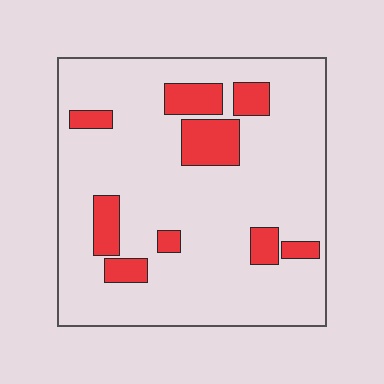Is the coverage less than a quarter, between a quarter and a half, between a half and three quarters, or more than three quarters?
Less than a quarter.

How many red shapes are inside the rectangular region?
9.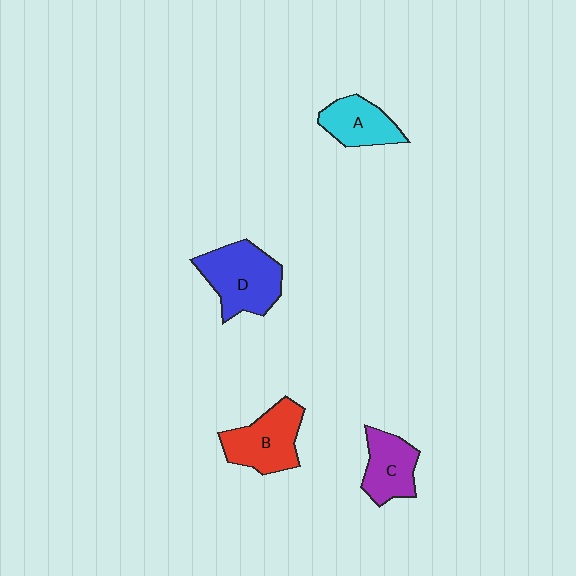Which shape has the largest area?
Shape D (blue).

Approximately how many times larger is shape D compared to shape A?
Approximately 1.5 times.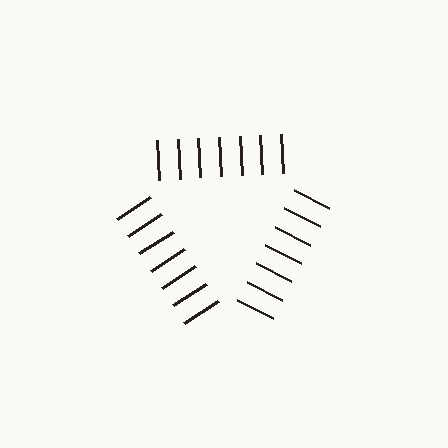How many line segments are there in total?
21 — 7 along each of the 3 edges.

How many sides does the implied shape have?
3 sides — the line-ends trace a triangle.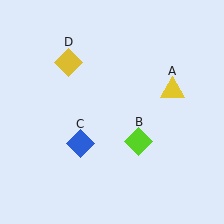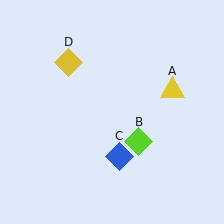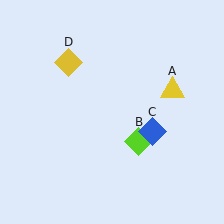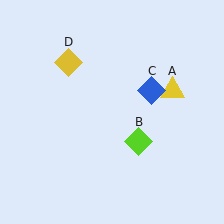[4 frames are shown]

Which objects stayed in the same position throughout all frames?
Yellow triangle (object A) and lime diamond (object B) and yellow diamond (object D) remained stationary.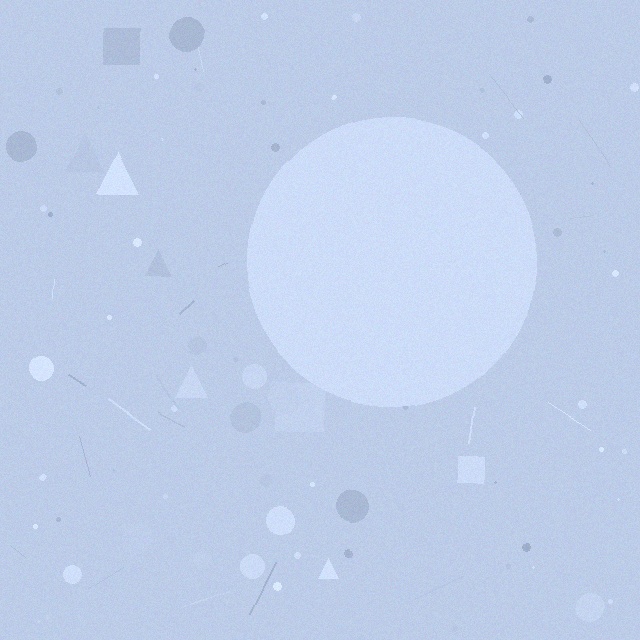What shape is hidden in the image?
A circle is hidden in the image.